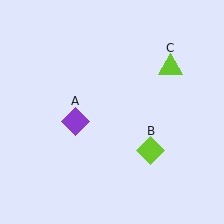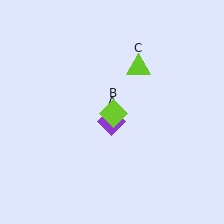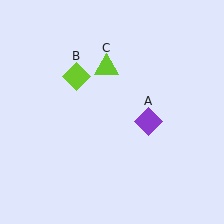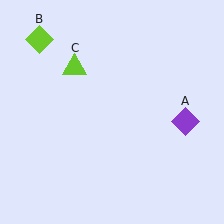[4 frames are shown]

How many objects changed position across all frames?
3 objects changed position: purple diamond (object A), lime diamond (object B), lime triangle (object C).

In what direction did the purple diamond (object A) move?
The purple diamond (object A) moved right.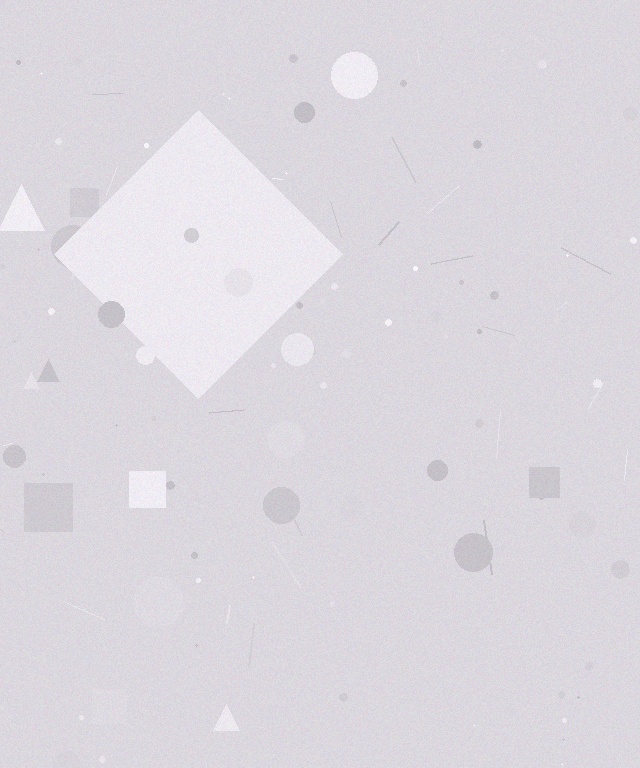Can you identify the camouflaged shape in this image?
The camouflaged shape is a diamond.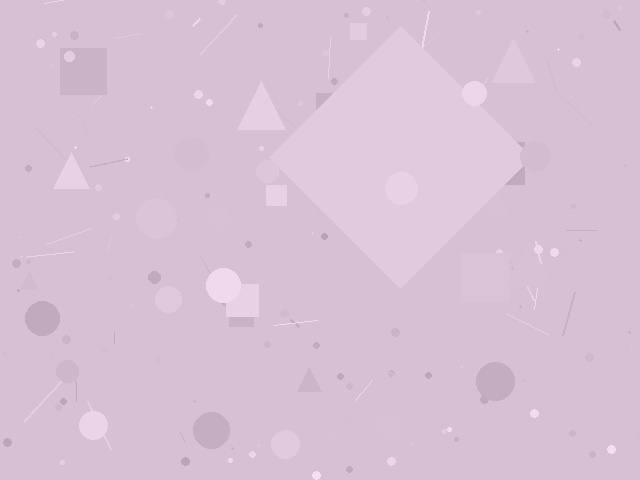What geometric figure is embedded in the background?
A diamond is embedded in the background.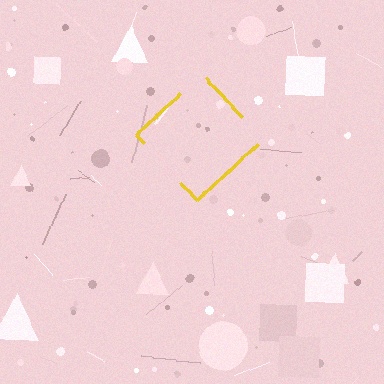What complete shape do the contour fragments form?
The contour fragments form a diamond.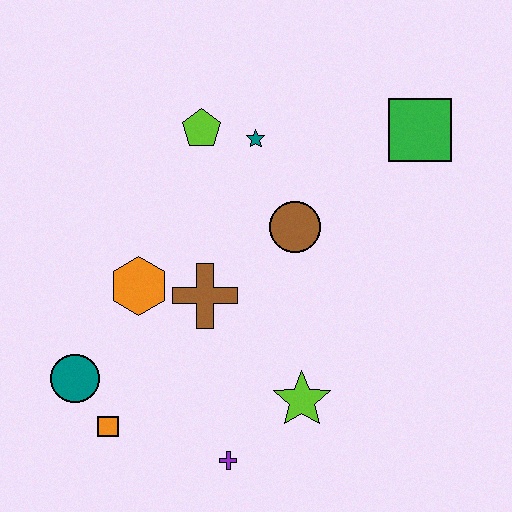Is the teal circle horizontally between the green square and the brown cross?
No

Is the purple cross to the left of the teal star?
Yes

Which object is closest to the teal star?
The lime pentagon is closest to the teal star.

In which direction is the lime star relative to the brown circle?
The lime star is below the brown circle.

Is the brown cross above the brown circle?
No